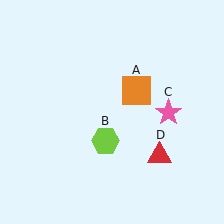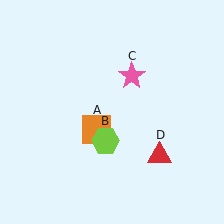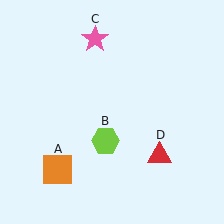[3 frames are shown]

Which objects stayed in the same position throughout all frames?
Lime hexagon (object B) and red triangle (object D) remained stationary.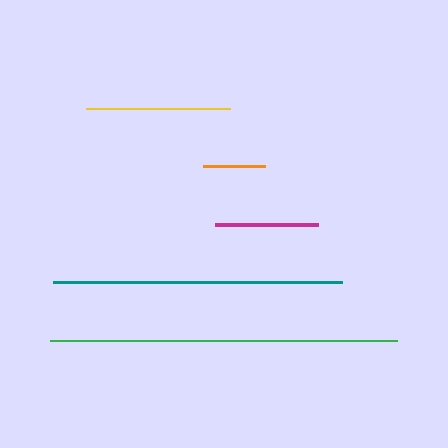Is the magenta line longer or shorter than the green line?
The green line is longer than the magenta line.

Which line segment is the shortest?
The orange line is the shortest at approximately 62 pixels.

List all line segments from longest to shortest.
From longest to shortest: green, teal, yellow, magenta, orange.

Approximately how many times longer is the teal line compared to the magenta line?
The teal line is approximately 2.8 times the length of the magenta line.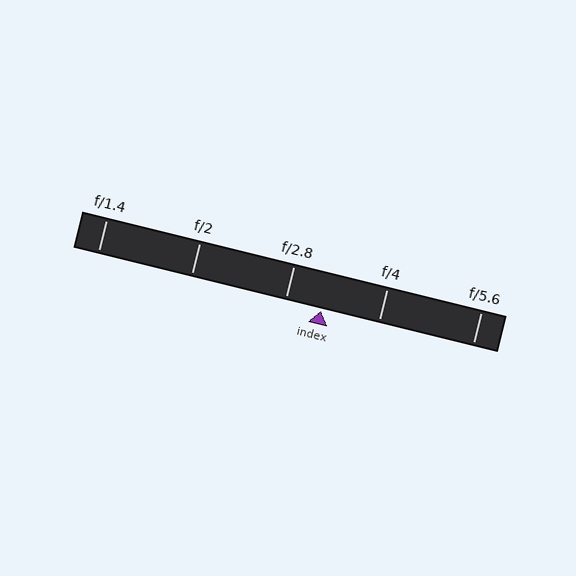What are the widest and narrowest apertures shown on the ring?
The widest aperture shown is f/1.4 and the narrowest is f/5.6.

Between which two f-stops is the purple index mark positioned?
The index mark is between f/2.8 and f/4.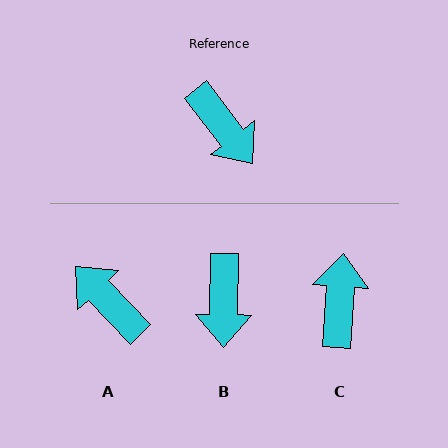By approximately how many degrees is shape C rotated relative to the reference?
Approximately 139 degrees counter-clockwise.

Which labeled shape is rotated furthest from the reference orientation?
A, about 174 degrees away.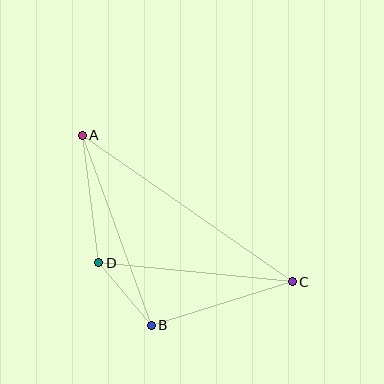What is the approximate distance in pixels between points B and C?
The distance between B and C is approximately 147 pixels.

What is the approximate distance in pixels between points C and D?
The distance between C and D is approximately 194 pixels.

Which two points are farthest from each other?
Points A and C are farthest from each other.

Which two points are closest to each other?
Points B and D are closest to each other.